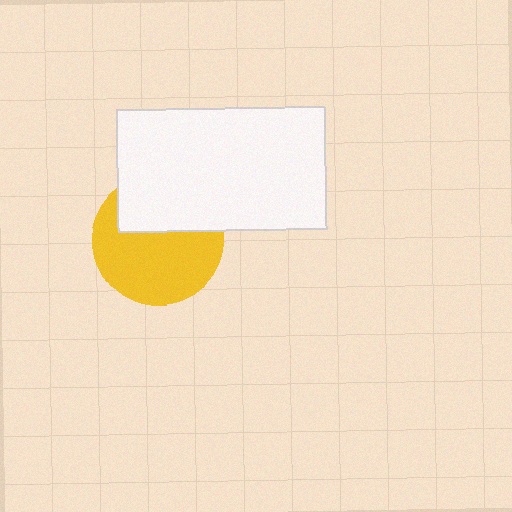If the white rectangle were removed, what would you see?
You would see the complete yellow circle.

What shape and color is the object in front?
The object in front is a white rectangle.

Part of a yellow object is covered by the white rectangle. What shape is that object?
It is a circle.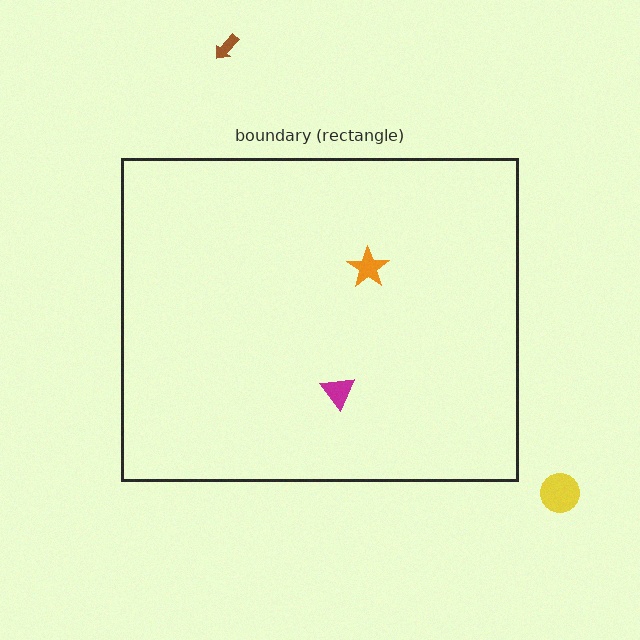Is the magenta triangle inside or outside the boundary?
Inside.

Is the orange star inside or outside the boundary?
Inside.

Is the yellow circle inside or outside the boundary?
Outside.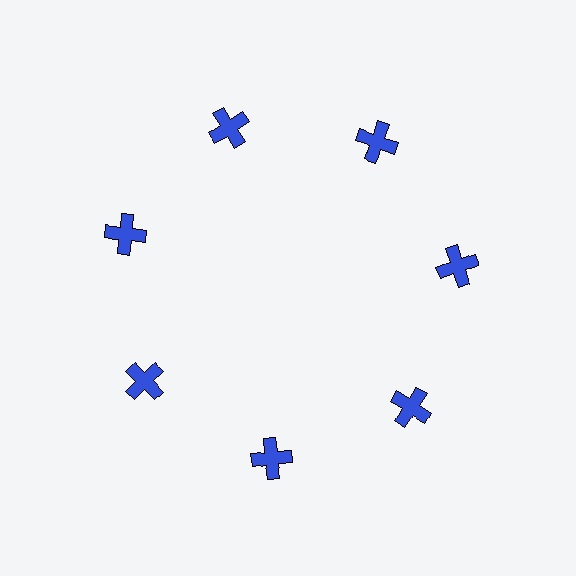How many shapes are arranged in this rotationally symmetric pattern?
There are 7 shapes, arranged in 7 groups of 1.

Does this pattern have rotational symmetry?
Yes, this pattern has 7-fold rotational symmetry. It looks the same after rotating 51 degrees around the center.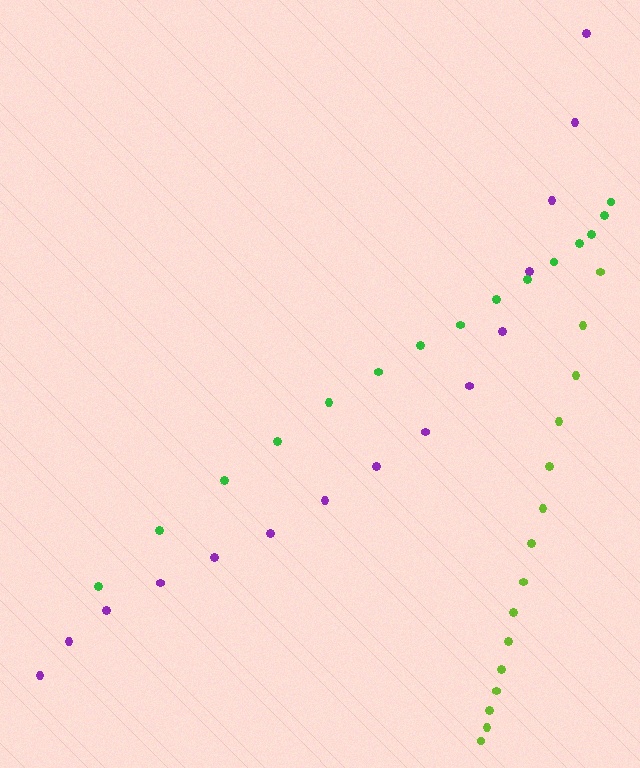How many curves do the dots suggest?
There are 3 distinct paths.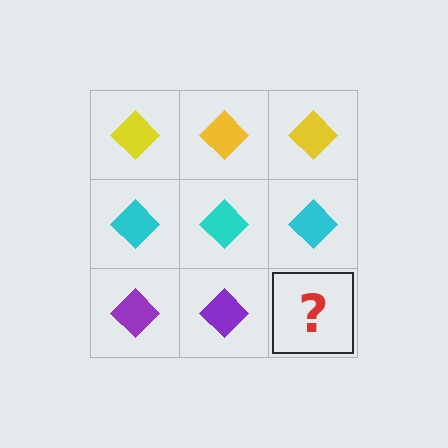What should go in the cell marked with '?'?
The missing cell should contain a purple diamond.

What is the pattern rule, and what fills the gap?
The rule is that each row has a consistent color. The gap should be filled with a purple diamond.